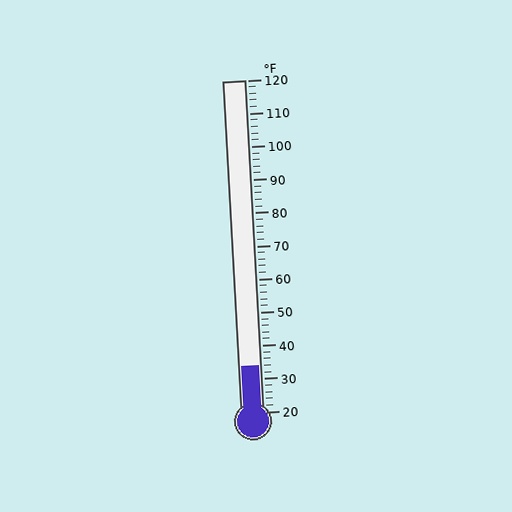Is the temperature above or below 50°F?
The temperature is below 50°F.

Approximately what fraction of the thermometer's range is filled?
The thermometer is filled to approximately 15% of its range.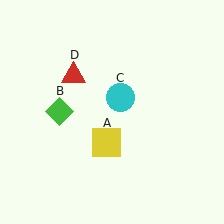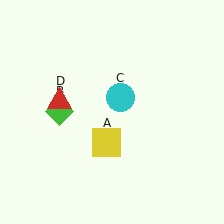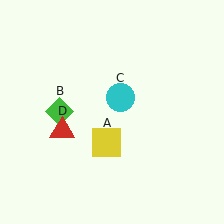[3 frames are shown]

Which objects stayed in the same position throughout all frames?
Yellow square (object A) and green diamond (object B) and cyan circle (object C) remained stationary.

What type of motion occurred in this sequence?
The red triangle (object D) rotated counterclockwise around the center of the scene.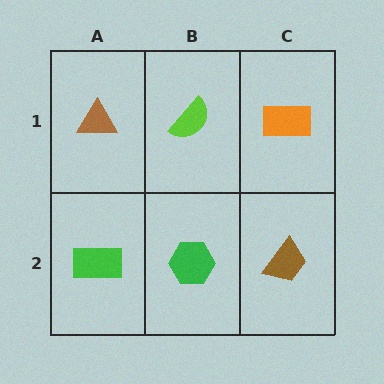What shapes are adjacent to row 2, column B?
A lime semicircle (row 1, column B), a green rectangle (row 2, column A), a brown trapezoid (row 2, column C).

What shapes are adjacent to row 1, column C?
A brown trapezoid (row 2, column C), a lime semicircle (row 1, column B).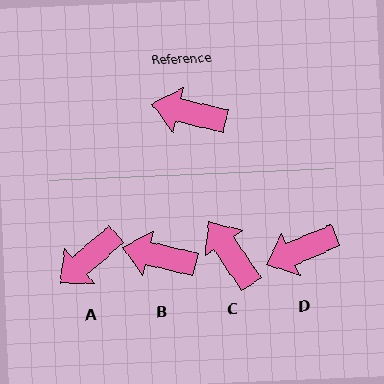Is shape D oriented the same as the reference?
No, it is off by about 36 degrees.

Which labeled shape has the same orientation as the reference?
B.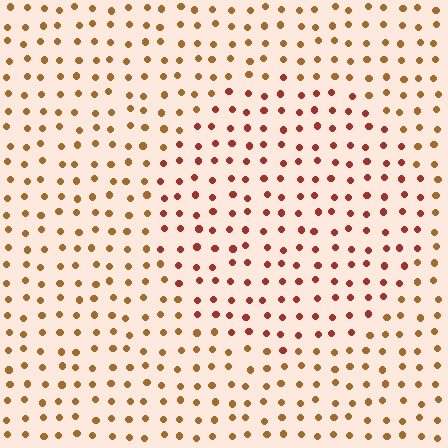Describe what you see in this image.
The image is filled with small brown elements in a uniform arrangement. A circle-shaped region is visible where the elements are tinted to a slightly different hue, forming a subtle color boundary.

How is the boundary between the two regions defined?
The boundary is defined purely by a slight shift in hue (about 28 degrees). Spacing, size, and orientation are identical on both sides.